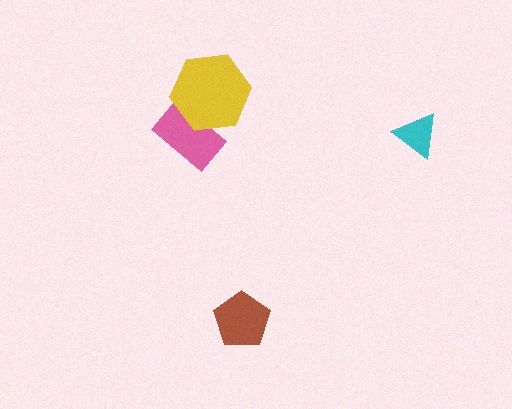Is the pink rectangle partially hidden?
Yes, it is partially covered by another shape.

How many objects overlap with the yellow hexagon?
1 object overlaps with the yellow hexagon.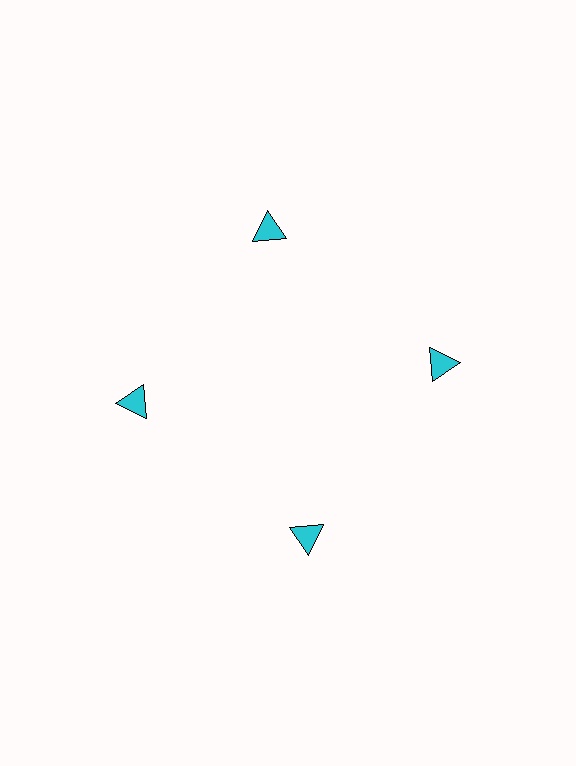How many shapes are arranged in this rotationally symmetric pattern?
There are 4 shapes, arranged in 4 groups of 1.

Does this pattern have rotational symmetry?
Yes, this pattern has 4-fold rotational symmetry. It looks the same after rotating 90 degrees around the center.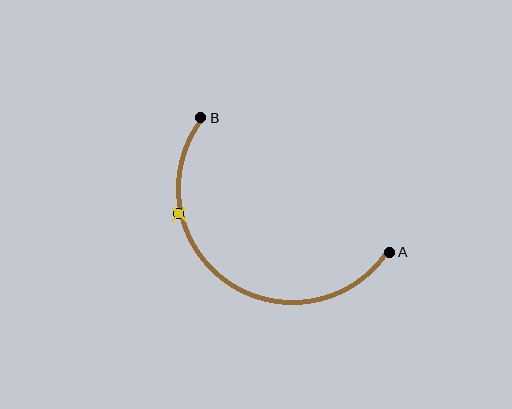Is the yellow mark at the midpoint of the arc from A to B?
No. The yellow mark lies on the arc but is closer to endpoint B. The arc midpoint would be at the point on the curve equidistant along the arc from both A and B.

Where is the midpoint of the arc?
The arc midpoint is the point on the curve farthest from the straight line joining A and B. It sits below and to the left of that line.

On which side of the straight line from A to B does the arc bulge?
The arc bulges below and to the left of the straight line connecting A and B.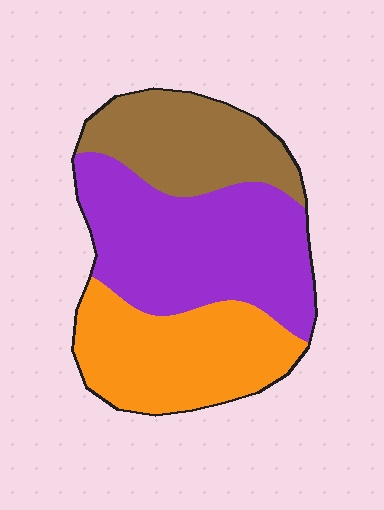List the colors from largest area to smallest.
From largest to smallest: purple, orange, brown.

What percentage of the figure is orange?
Orange takes up about one third (1/3) of the figure.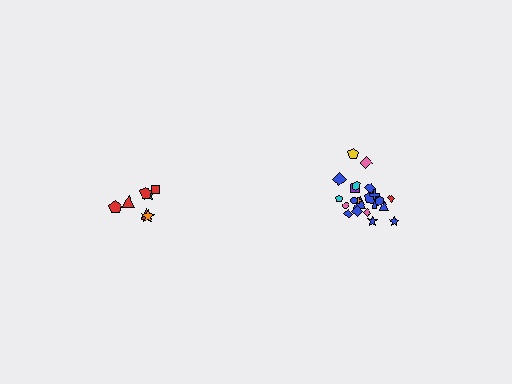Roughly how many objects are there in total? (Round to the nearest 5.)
Roughly 30 objects in total.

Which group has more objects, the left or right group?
The right group.